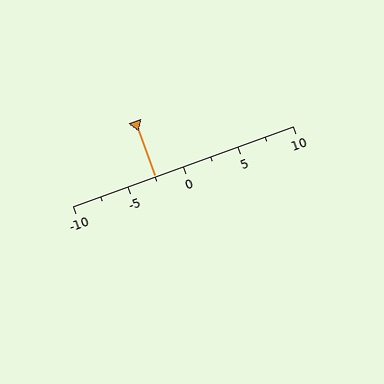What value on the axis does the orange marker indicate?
The marker indicates approximately -2.5.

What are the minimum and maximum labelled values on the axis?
The axis runs from -10 to 10.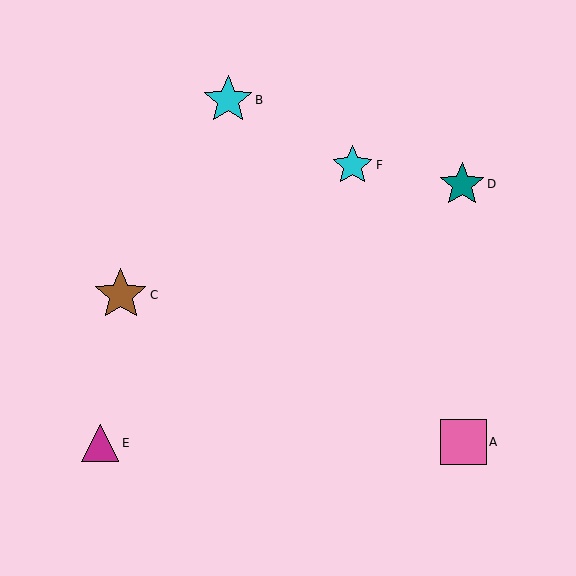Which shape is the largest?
The brown star (labeled C) is the largest.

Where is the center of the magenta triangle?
The center of the magenta triangle is at (100, 443).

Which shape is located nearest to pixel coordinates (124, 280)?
The brown star (labeled C) at (121, 295) is nearest to that location.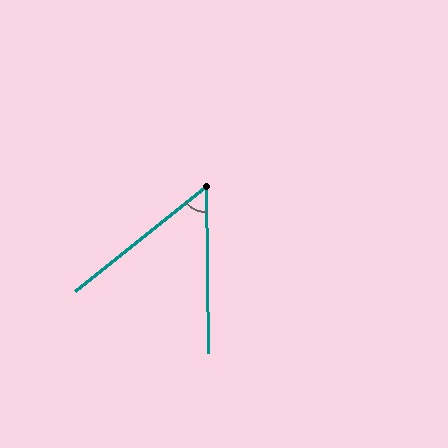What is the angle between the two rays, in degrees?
Approximately 52 degrees.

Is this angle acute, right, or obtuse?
It is acute.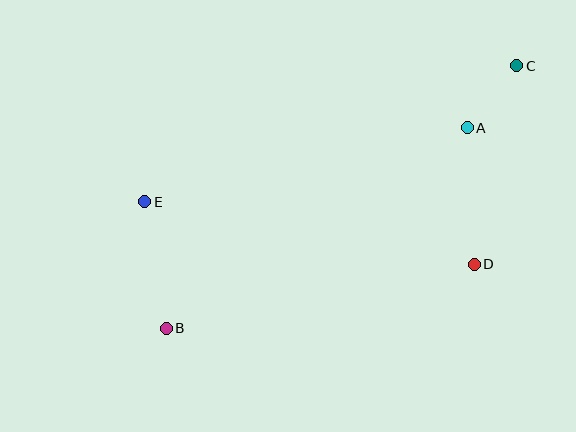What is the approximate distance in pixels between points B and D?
The distance between B and D is approximately 314 pixels.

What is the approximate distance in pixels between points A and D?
The distance between A and D is approximately 136 pixels.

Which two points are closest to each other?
Points A and C are closest to each other.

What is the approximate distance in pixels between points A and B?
The distance between A and B is approximately 361 pixels.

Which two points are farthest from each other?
Points B and C are farthest from each other.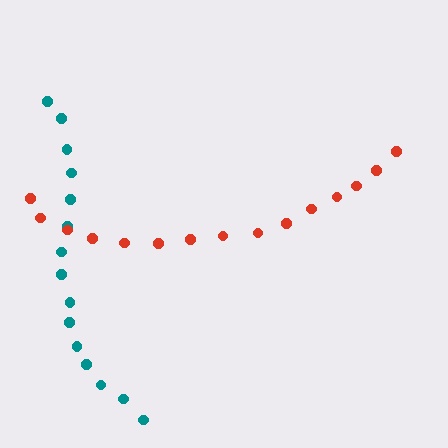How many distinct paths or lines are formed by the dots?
There are 2 distinct paths.